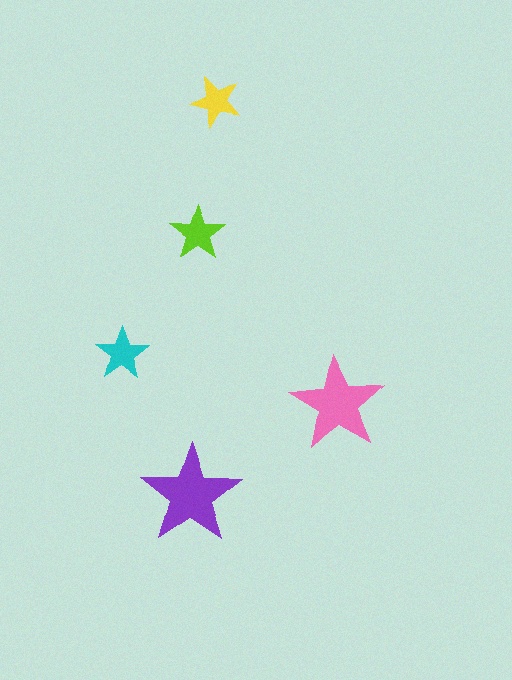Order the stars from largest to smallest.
the purple one, the pink one, the lime one, the cyan one, the yellow one.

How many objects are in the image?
There are 5 objects in the image.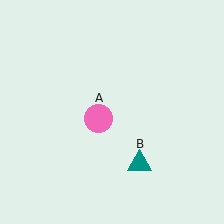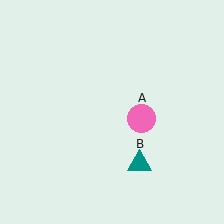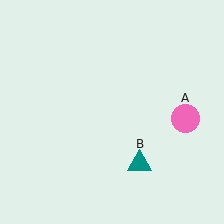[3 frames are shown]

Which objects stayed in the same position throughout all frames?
Teal triangle (object B) remained stationary.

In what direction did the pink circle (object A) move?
The pink circle (object A) moved right.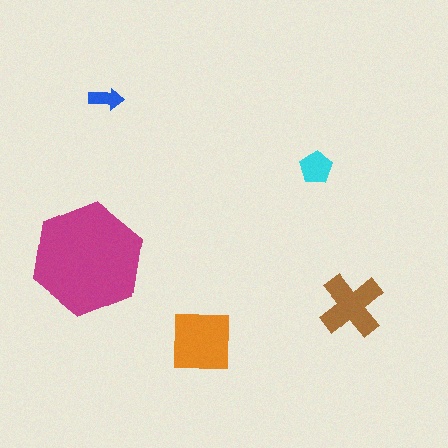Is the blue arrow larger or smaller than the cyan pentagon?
Smaller.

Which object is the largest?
The magenta hexagon.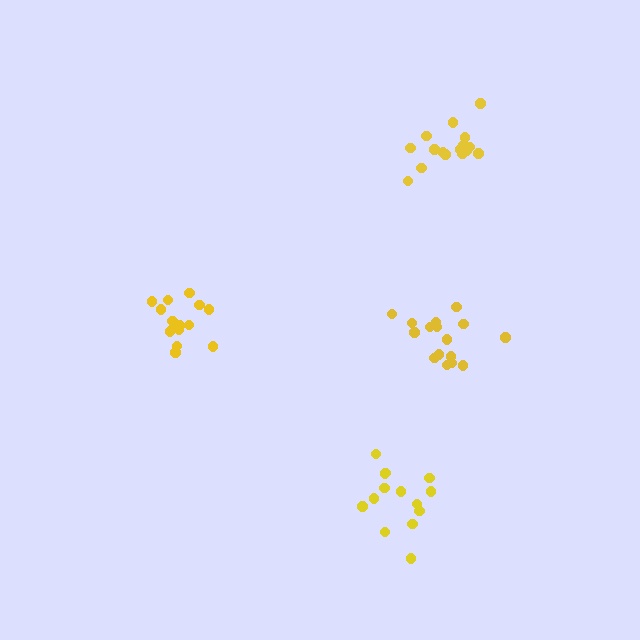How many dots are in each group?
Group 1: 14 dots, Group 2: 16 dots, Group 3: 15 dots, Group 4: 16 dots (61 total).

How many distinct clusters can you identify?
There are 4 distinct clusters.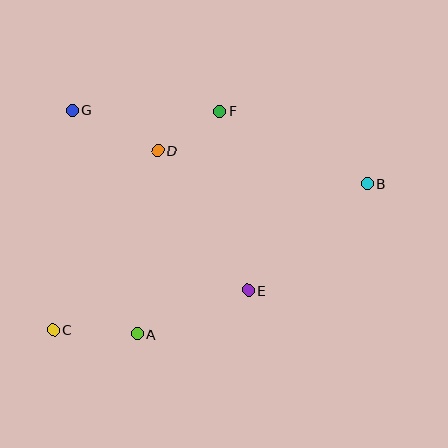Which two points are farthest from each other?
Points B and C are farthest from each other.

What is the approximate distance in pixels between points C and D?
The distance between C and D is approximately 208 pixels.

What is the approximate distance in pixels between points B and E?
The distance between B and E is approximately 160 pixels.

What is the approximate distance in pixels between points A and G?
The distance between A and G is approximately 233 pixels.